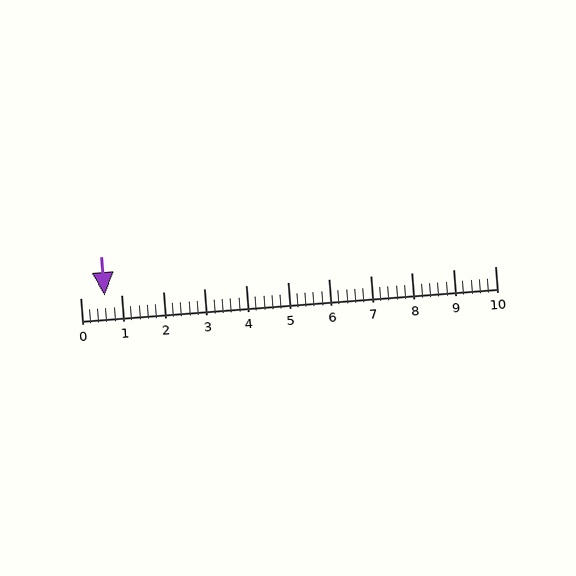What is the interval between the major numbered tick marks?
The major tick marks are spaced 1 units apart.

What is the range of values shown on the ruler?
The ruler shows values from 0 to 10.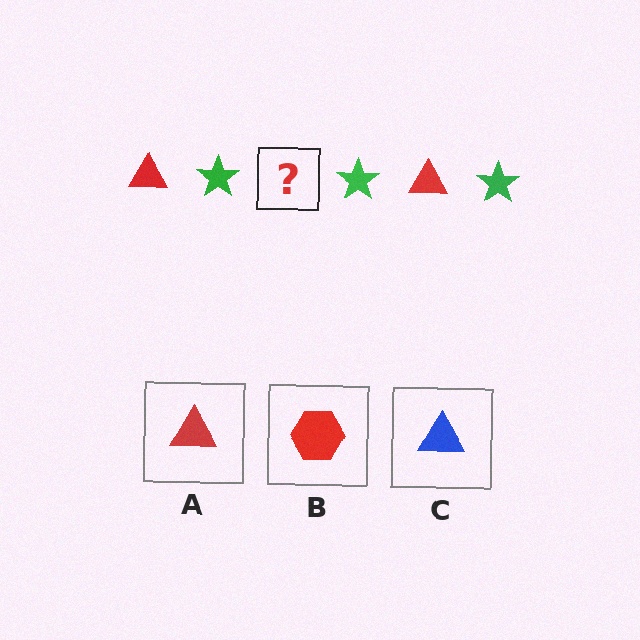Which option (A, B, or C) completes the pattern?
A.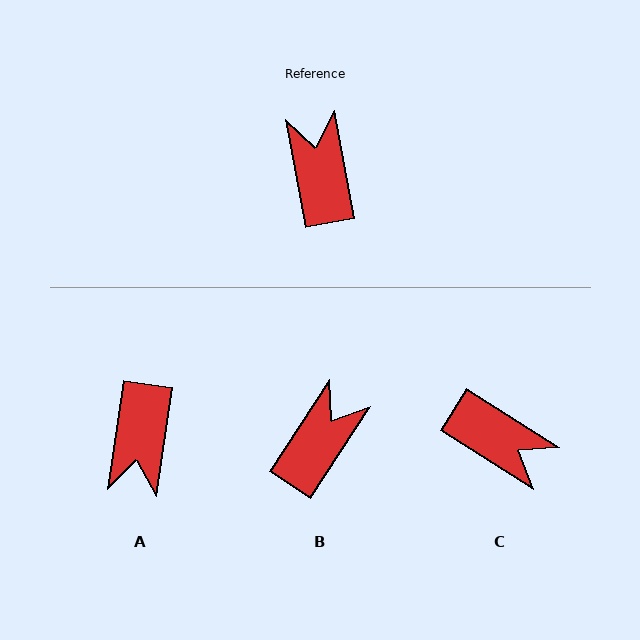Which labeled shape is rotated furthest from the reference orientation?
A, about 161 degrees away.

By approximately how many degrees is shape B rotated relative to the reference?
Approximately 43 degrees clockwise.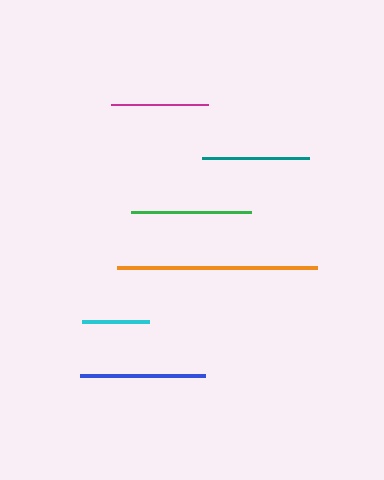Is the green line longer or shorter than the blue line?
The blue line is longer than the green line.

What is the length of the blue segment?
The blue segment is approximately 126 pixels long.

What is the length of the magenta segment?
The magenta segment is approximately 97 pixels long.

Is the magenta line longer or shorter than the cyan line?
The magenta line is longer than the cyan line.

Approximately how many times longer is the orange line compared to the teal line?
The orange line is approximately 1.9 times the length of the teal line.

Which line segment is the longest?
The orange line is the longest at approximately 201 pixels.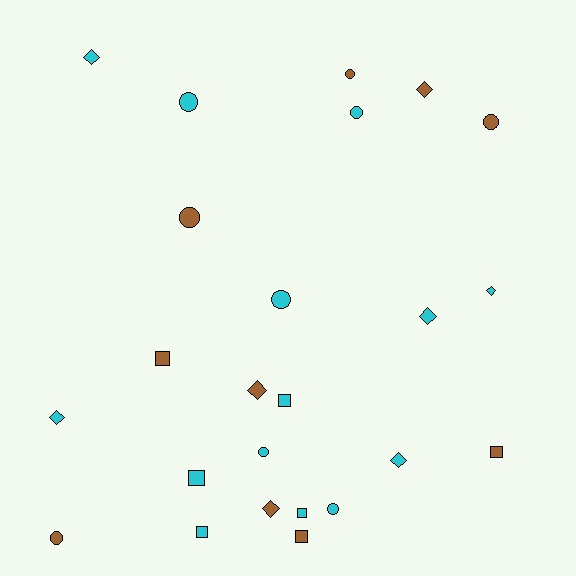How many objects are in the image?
There are 24 objects.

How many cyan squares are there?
There are 4 cyan squares.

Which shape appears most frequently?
Circle, with 9 objects.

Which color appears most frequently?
Cyan, with 14 objects.